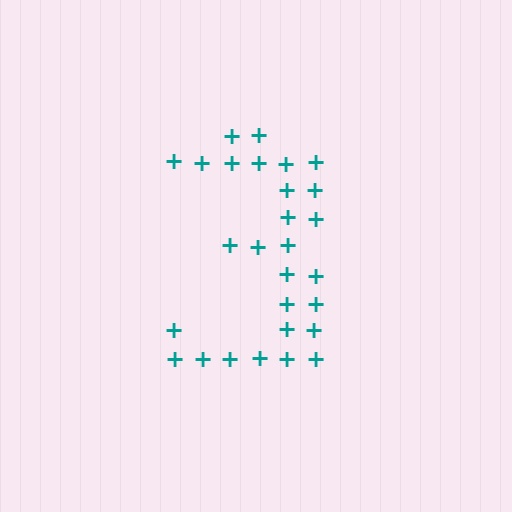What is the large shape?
The large shape is the digit 3.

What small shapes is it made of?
It is made of small plus signs.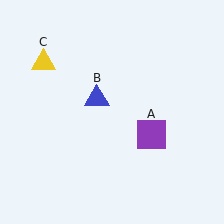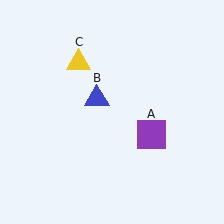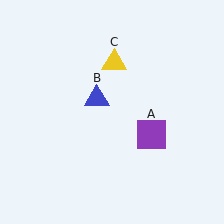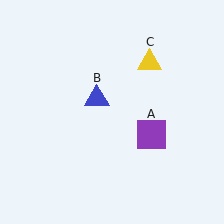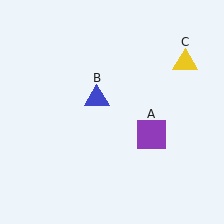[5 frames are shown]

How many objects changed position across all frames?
1 object changed position: yellow triangle (object C).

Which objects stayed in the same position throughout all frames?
Purple square (object A) and blue triangle (object B) remained stationary.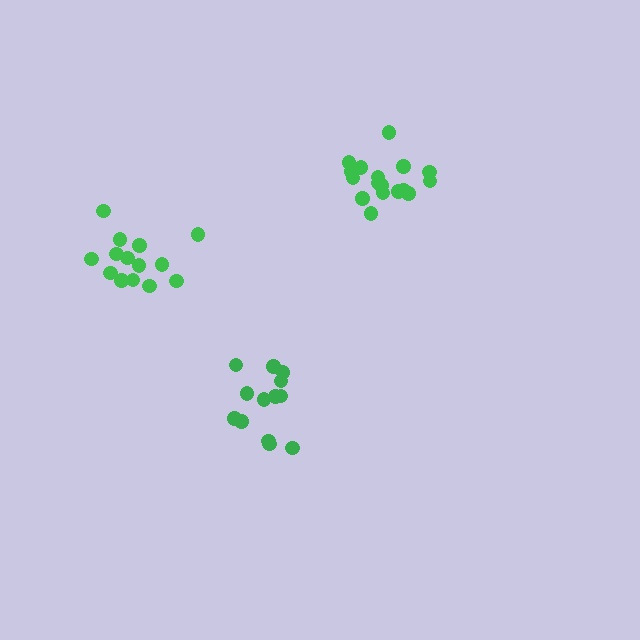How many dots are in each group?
Group 1: 13 dots, Group 2: 17 dots, Group 3: 14 dots (44 total).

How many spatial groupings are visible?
There are 3 spatial groupings.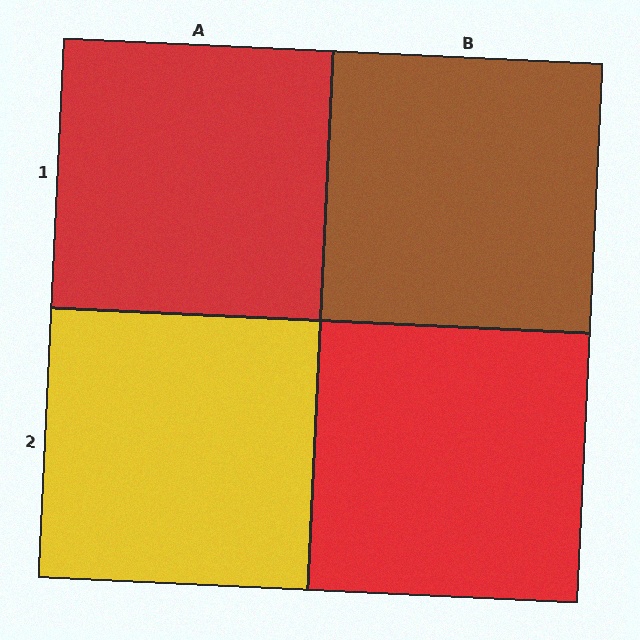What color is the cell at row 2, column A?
Yellow.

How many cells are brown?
1 cell is brown.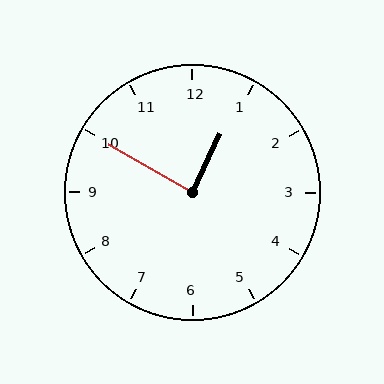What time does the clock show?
12:50.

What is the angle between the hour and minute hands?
Approximately 85 degrees.